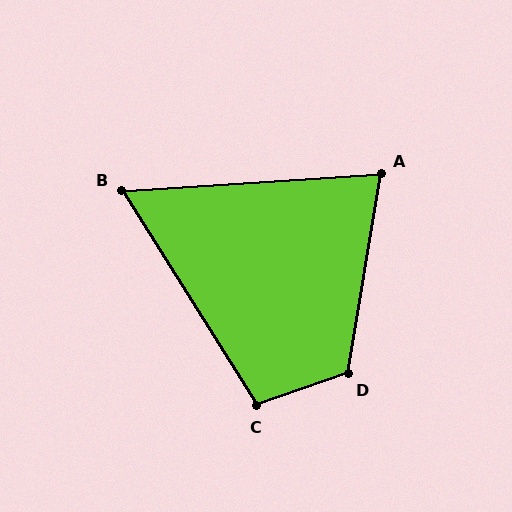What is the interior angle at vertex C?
Approximately 103 degrees (obtuse).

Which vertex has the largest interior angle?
D, at approximately 118 degrees.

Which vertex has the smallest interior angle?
B, at approximately 62 degrees.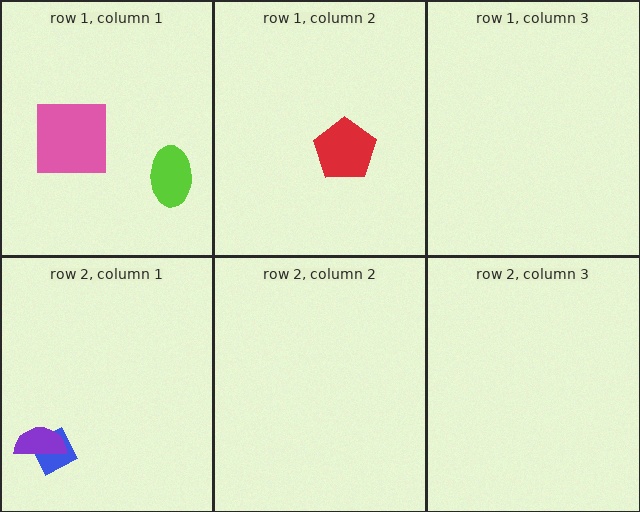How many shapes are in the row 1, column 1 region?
2.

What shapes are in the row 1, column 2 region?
The red pentagon.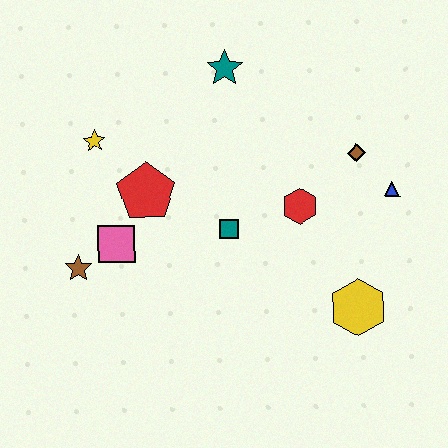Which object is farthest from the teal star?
The yellow hexagon is farthest from the teal star.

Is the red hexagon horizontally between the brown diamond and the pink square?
Yes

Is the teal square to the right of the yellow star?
Yes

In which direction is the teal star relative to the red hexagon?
The teal star is above the red hexagon.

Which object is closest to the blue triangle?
The brown diamond is closest to the blue triangle.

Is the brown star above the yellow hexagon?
Yes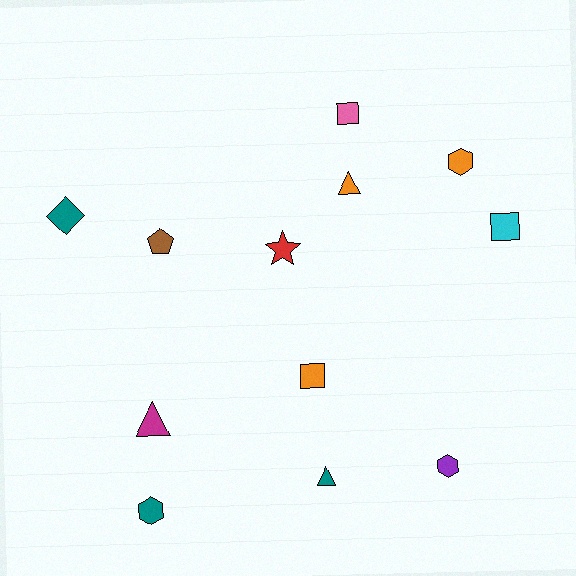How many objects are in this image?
There are 12 objects.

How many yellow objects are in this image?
There are no yellow objects.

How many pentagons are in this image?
There is 1 pentagon.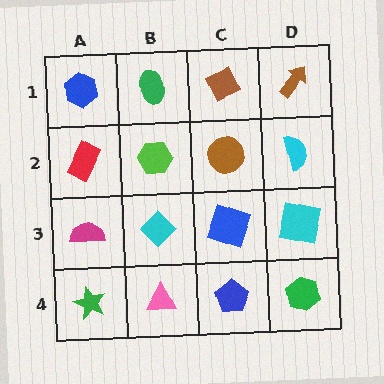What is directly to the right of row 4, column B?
A blue pentagon.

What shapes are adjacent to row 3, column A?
A red rectangle (row 2, column A), a green star (row 4, column A), a cyan diamond (row 3, column B).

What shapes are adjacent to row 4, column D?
A cyan square (row 3, column D), a blue pentagon (row 4, column C).